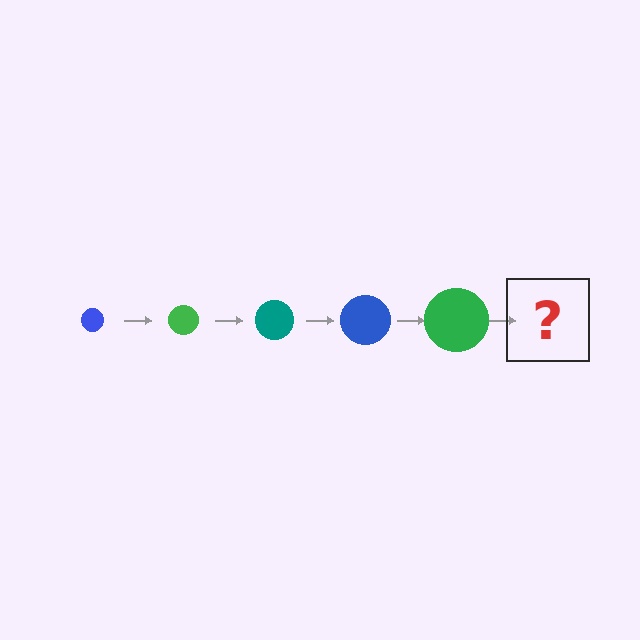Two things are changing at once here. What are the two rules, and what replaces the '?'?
The two rules are that the circle grows larger each step and the color cycles through blue, green, and teal. The '?' should be a teal circle, larger than the previous one.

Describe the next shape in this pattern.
It should be a teal circle, larger than the previous one.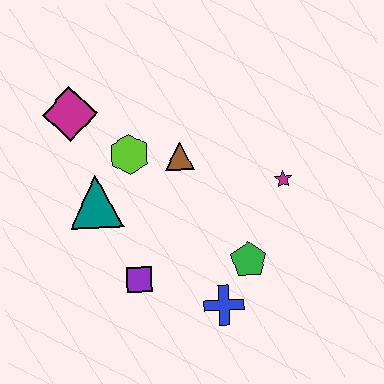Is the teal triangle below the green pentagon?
No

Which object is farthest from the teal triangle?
The magenta star is farthest from the teal triangle.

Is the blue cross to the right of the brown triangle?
Yes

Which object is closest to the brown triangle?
The lime hexagon is closest to the brown triangle.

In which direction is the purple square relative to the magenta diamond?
The purple square is below the magenta diamond.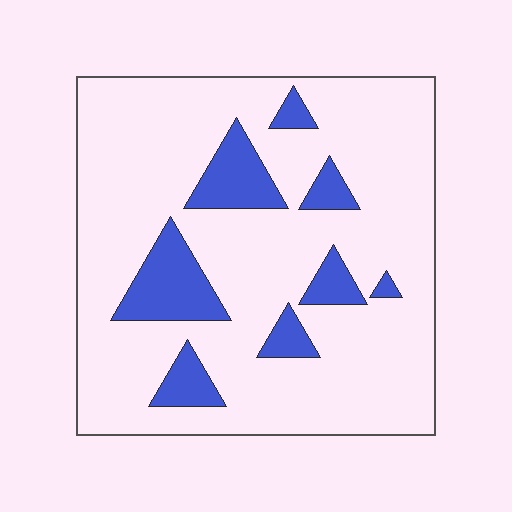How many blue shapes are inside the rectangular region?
8.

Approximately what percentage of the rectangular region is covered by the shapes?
Approximately 15%.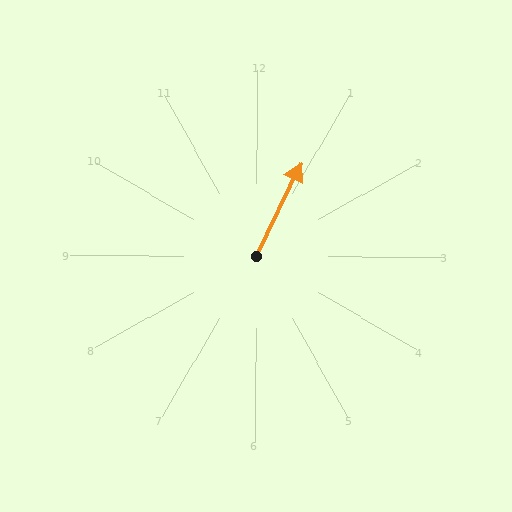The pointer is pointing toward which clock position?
Roughly 1 o'clock.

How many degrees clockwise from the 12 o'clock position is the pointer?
Approximately 26 degrees.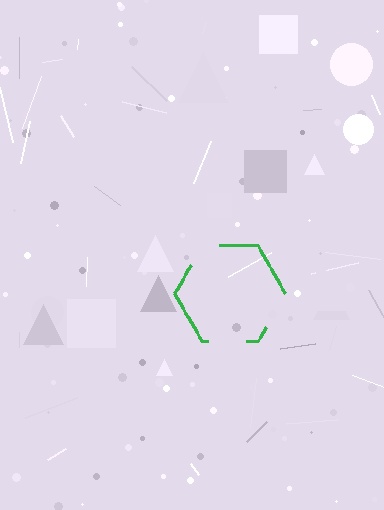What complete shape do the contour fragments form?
The contour fragments form a hexagon.